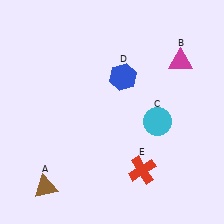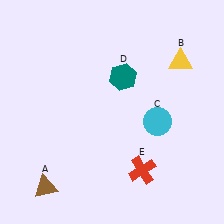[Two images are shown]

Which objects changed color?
B changed from magenta to yellow. D changed from blue to teal.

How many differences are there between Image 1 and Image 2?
There are 2 differences between the two images.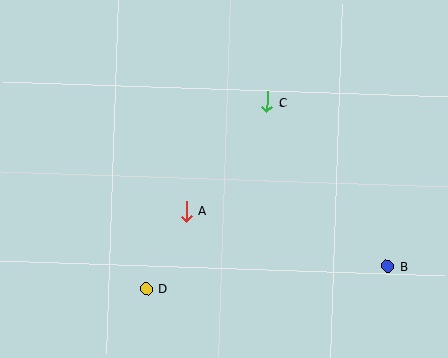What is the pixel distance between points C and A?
The distance between C and A is 135 pixels.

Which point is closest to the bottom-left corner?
Point D is closest to the bottom-left corner.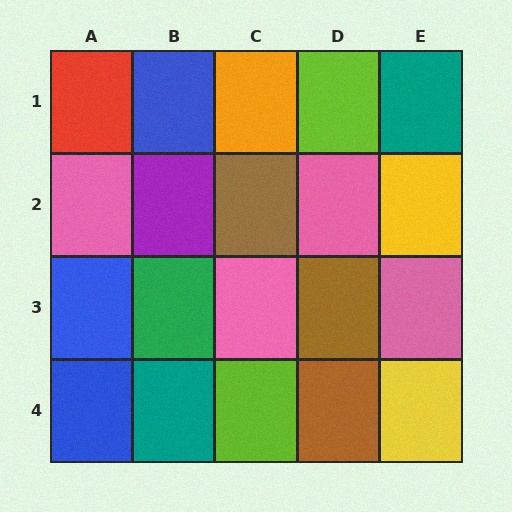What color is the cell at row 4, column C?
Lime.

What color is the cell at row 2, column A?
Pink.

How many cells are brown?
3 cells are brown.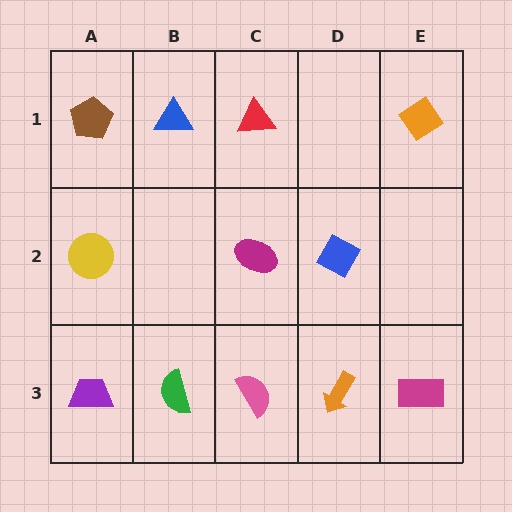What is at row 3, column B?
A green semicircle.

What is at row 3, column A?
A purple trapezoid.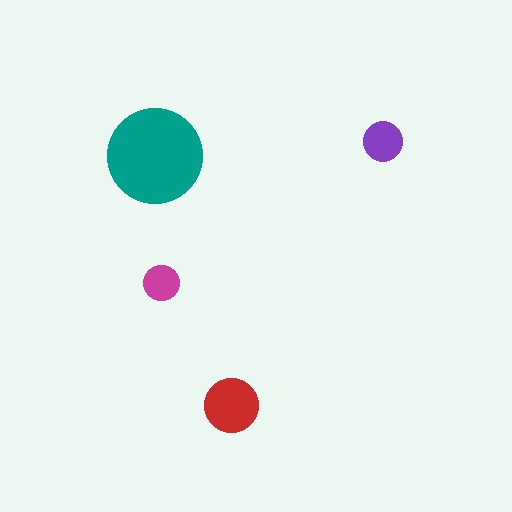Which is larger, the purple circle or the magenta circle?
The purple one.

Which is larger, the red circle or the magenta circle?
The red one.